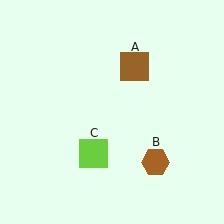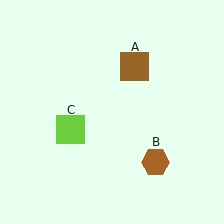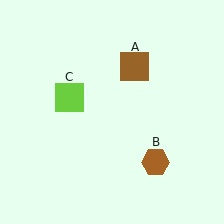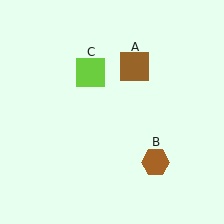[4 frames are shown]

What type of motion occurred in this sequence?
The lime square (object C) rotated clockwise around the center of the scene.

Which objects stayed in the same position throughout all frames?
Brown square (object A) and brown hexagon (object B) remained stationary.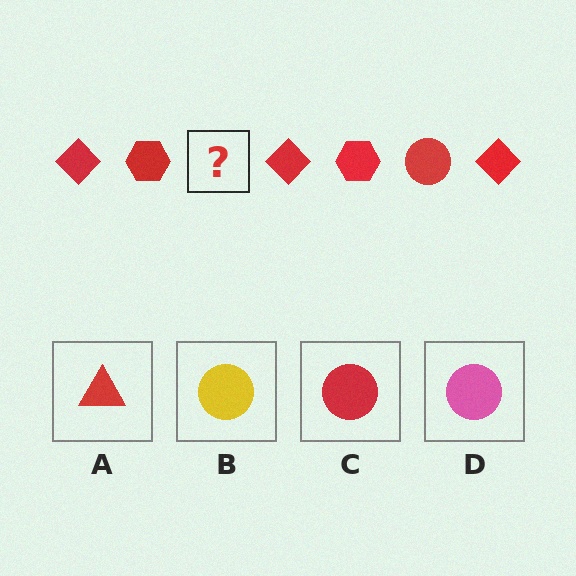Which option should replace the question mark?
Option C.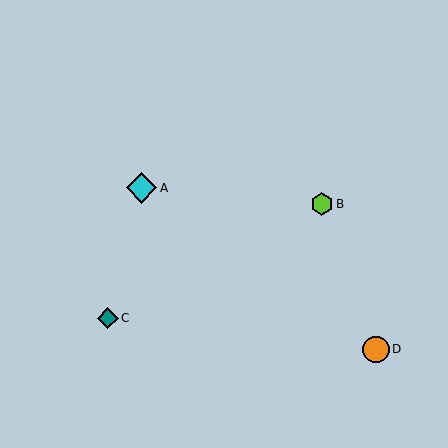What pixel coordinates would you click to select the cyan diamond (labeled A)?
Click at (141, 188) to select the cyan diamond A.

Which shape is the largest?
The cyan diamond (labeled A) is the largest.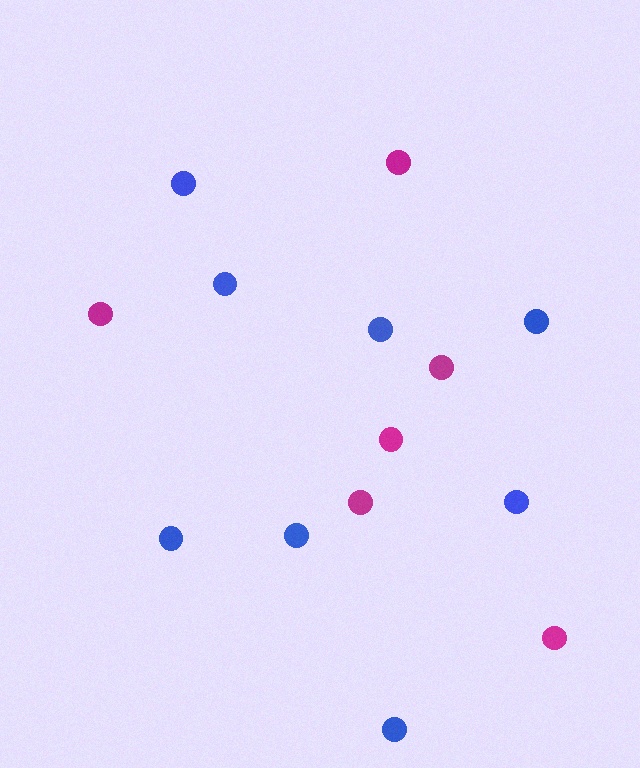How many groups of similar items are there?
There are 2 groups: one group of magenta circles (6) and one group of blue circles (8).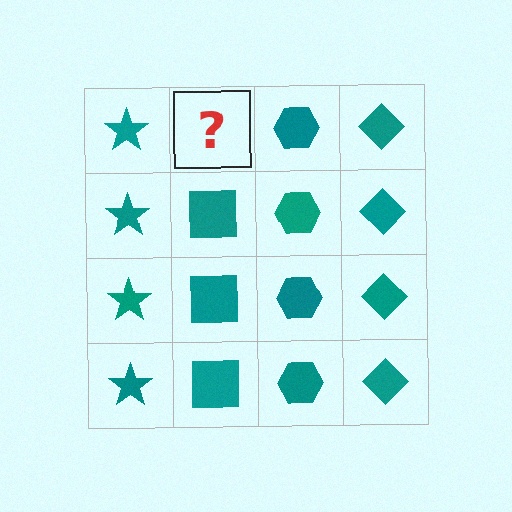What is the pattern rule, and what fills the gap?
The rule is that each column has a consistent shape. The gap should be filled with a teal square.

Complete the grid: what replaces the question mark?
The question mark should be replaced with a teal square.